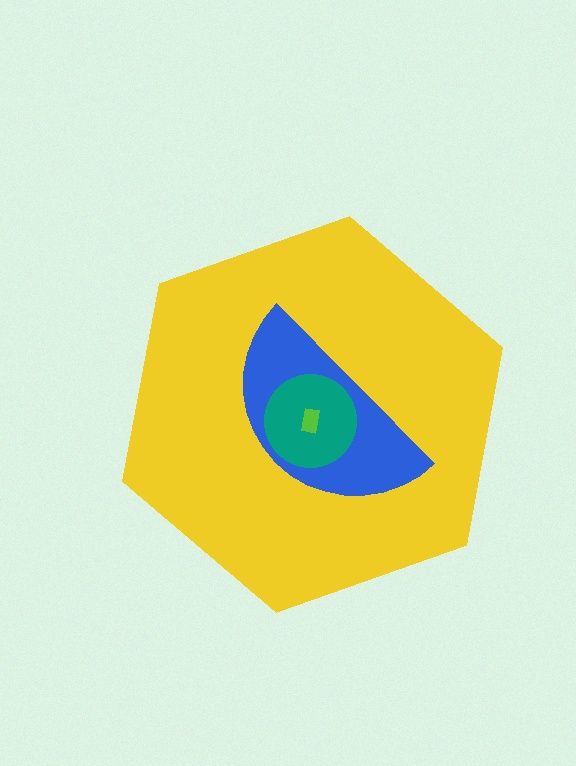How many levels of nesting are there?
4.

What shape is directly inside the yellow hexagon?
The blue semicircle.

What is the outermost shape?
The yellow hexagon.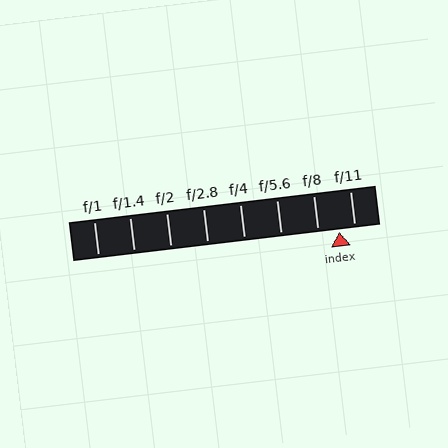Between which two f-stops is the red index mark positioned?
The index mark is between f/8 and f/11.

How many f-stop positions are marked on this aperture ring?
There are 8 f-stop positions marked.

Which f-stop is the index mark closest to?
The index mark is closest to f/11.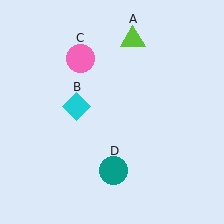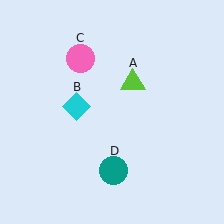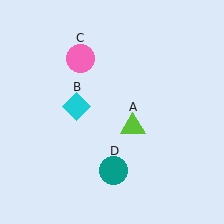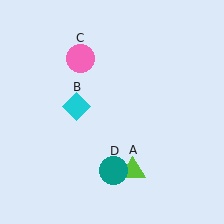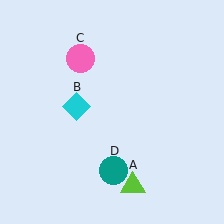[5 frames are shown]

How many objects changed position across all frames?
1 object changed position: lime triangle (object A).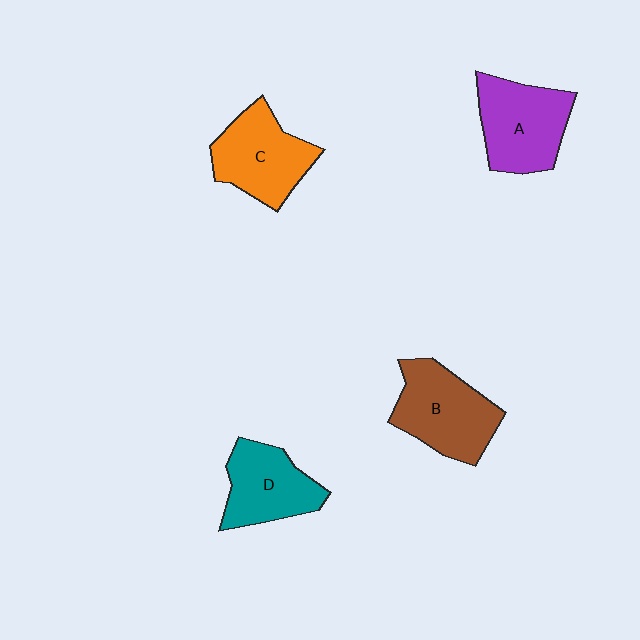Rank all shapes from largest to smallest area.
From largest to smallest: B (brown), A (purple), C (orange), D (teal).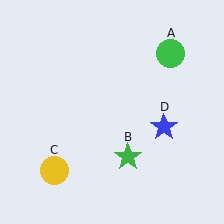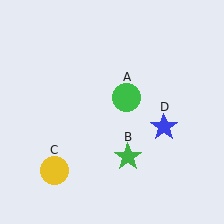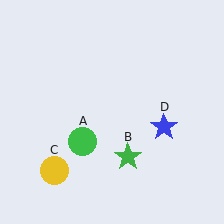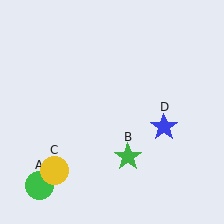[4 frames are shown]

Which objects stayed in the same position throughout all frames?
Green star (object B) and yellow circle (object C) and blue star (object D) remained stationary.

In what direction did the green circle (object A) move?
The green circle (object A) moved down and to the left.